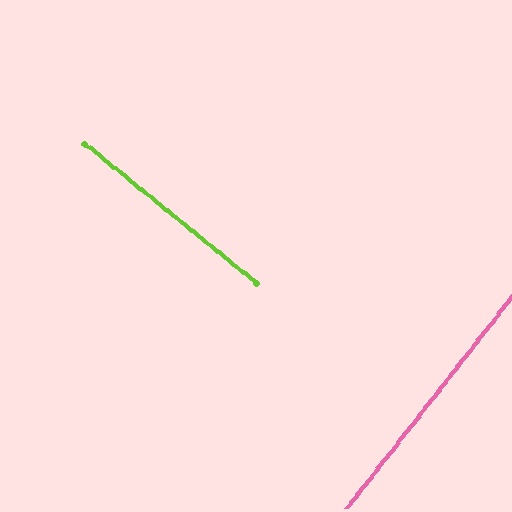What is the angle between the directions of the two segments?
Approximately 89 degrees.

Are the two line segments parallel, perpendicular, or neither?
Perpendicular — they meet at approximately 89°.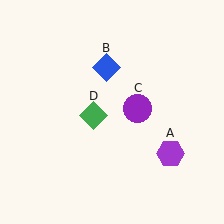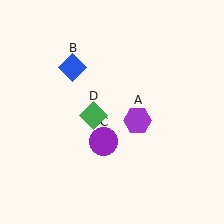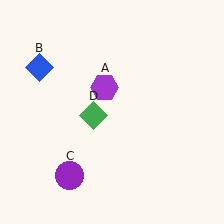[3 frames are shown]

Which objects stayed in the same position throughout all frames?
Green diamond (object D) remained stationary.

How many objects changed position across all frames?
3 objects changed position: purple hexagon (object A), blue diamond (object B), purple circle (object C).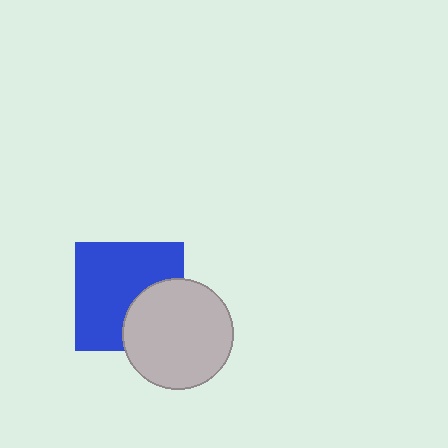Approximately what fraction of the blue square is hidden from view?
Roughly 32% of the blue square is hidden behind the light gray circle.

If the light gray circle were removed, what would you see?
You would see the complete blue square.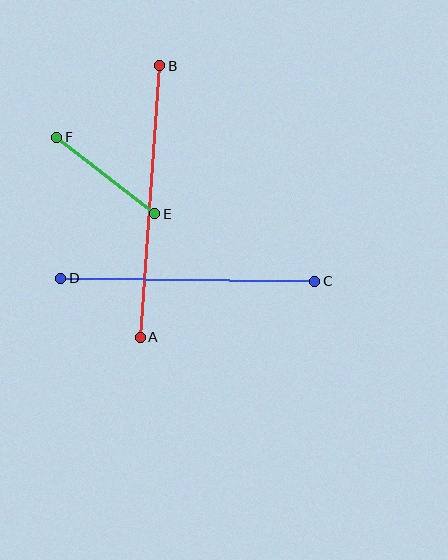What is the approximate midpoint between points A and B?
The midpoint is at approximately (150, 201) pixels.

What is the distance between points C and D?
The distance is approximately 254 pixels.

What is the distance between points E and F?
The distance is approximately 124 pixels.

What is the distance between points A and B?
The distance is approximately 272 pixels.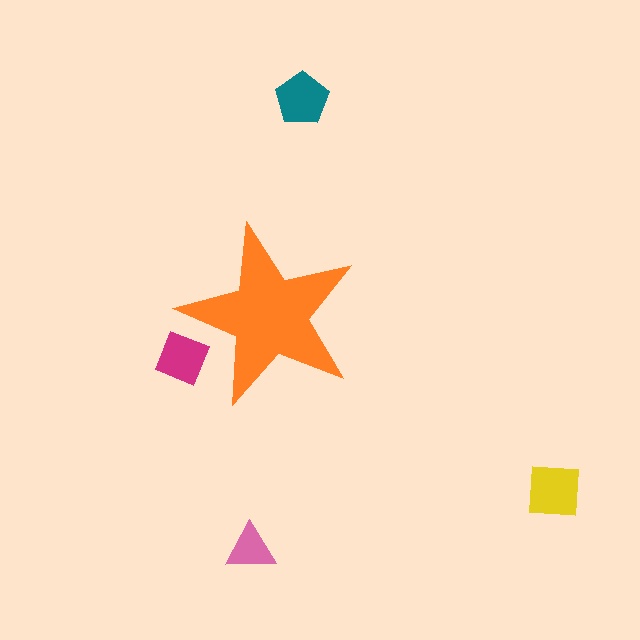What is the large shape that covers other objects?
An orange star.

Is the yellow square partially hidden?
No, the yellow square is fully visible.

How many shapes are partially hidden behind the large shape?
1 shape is partially hidden.